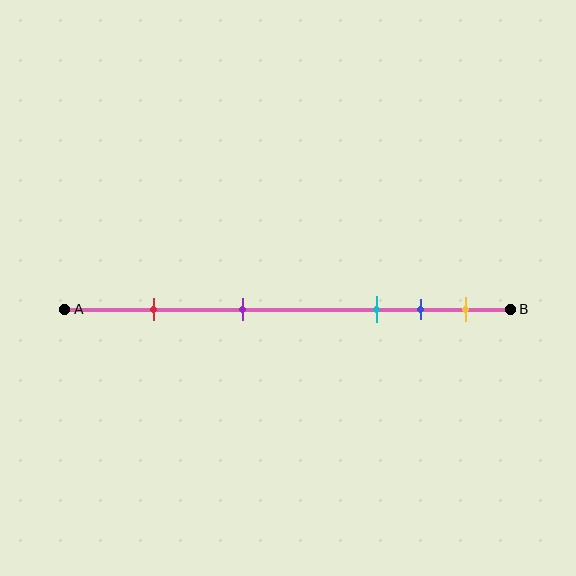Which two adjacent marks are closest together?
The blue and yellow marks are the closest adjacent pair.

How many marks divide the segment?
There are 5 marks dividing the segment.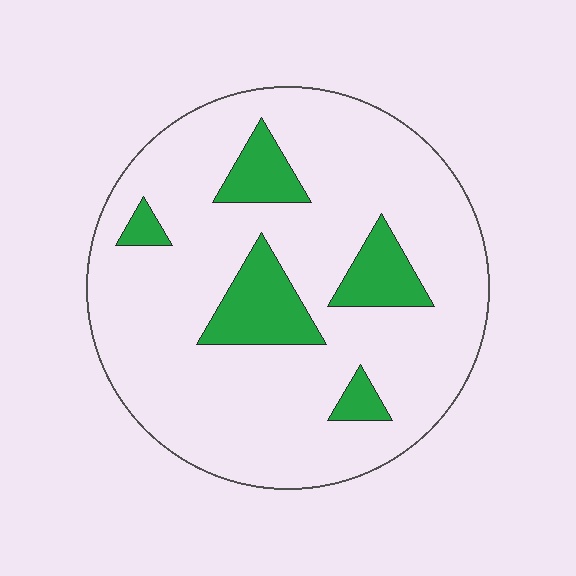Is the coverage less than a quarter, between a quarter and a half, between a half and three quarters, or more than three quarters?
Less than a quarter.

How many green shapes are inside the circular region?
5.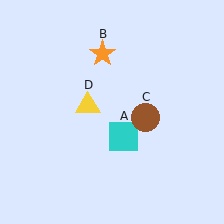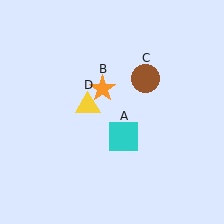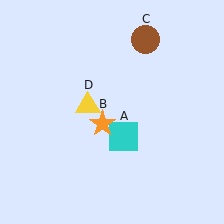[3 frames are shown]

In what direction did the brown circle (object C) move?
The brown circle (object C) moved up.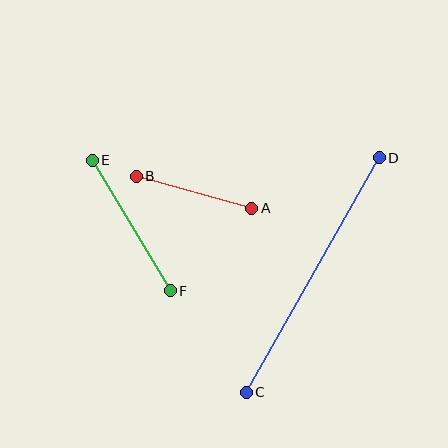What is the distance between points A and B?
The distance is approximately 120 pixels.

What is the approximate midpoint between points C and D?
The midpoint is at approximately (313, 275) pixels.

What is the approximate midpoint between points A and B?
The midpoint is at approximately (194, 192) pixels.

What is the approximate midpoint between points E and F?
The midpoint is at approximately (131, 226) pixels.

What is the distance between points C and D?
The distance is approximately 269 pixels.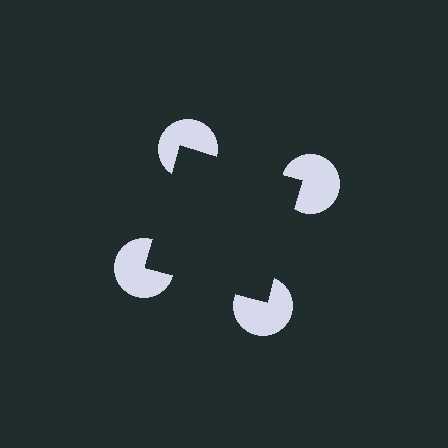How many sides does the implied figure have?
4 sides.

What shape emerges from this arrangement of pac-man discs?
An illusory square — its edges are inferred from the aligned wedge cuts in the pac-man discs, not physically drawn.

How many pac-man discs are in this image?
There are 4 — one at each vertex of the illusory square.